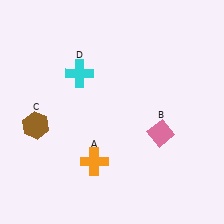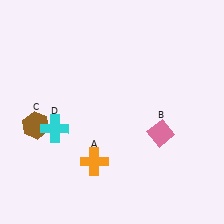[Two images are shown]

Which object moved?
The cyan cross (D) moved down.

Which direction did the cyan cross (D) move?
The cyan cross (D) moved down.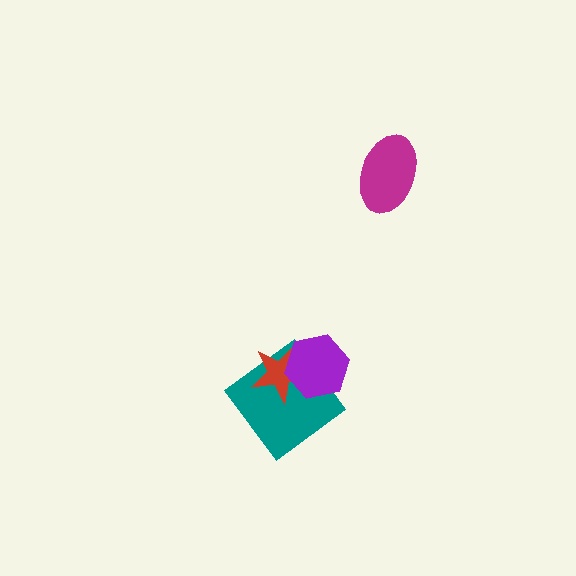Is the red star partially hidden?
Yes, it is partially covered by another shape.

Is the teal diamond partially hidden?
Yes, it is partially covered by another shape.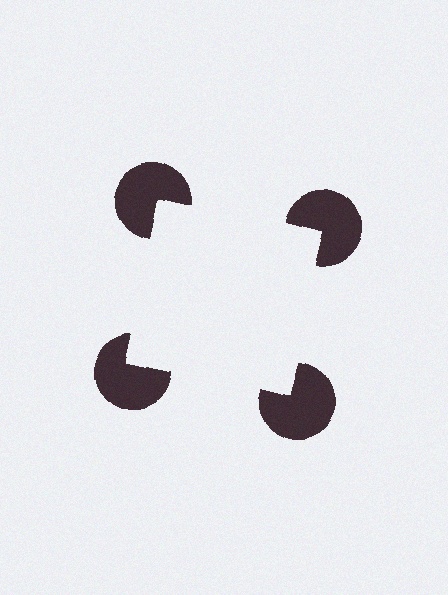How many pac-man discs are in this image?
There are 4 — one at each vertex of the illusory square.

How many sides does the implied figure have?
4 sides.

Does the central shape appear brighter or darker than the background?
It typically appears slightly brighter than the background, even though no actual brightness change is drawn.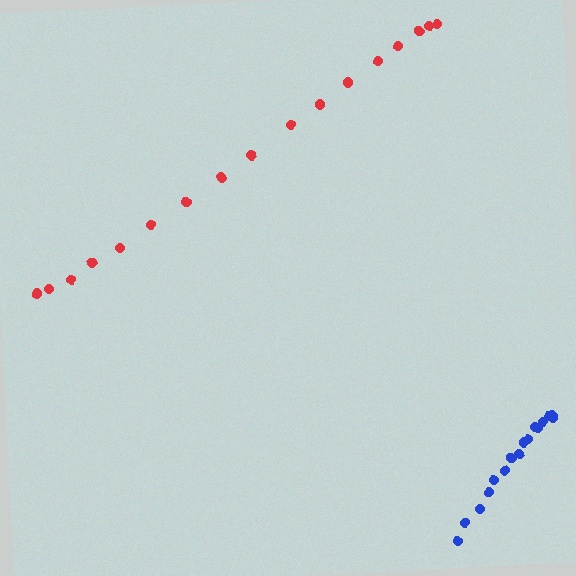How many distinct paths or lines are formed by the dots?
There are 2 distinct paths.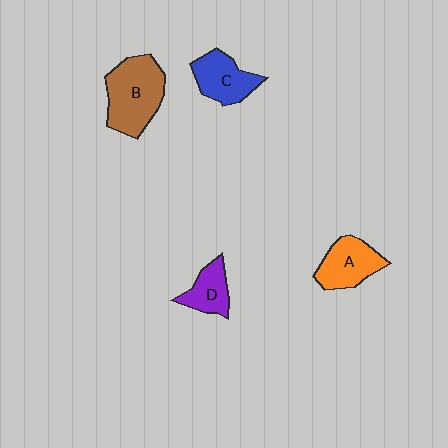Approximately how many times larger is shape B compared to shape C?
Approximately 1.5 times.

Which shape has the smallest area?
Shape D (purple).